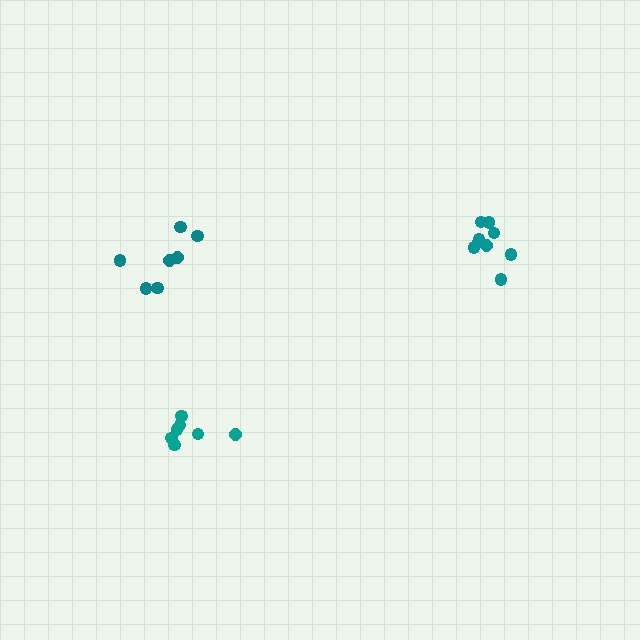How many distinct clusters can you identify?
There are 3 distinct clusters.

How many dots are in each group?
Group 1: 7 dots, Group 2: 7 dots, Group 3: 9 dots (23 total).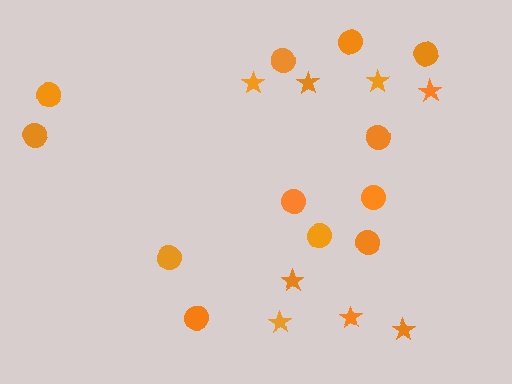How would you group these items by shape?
There are 2 groups: one group of circles (12) and one group of stars (8).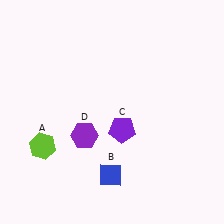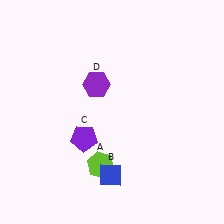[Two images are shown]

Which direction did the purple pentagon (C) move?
The purple pentagon (C) moved left.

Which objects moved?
The objects that moved are: the lime hexagon (A), the purple pentagon (C), the purple hexagon (D).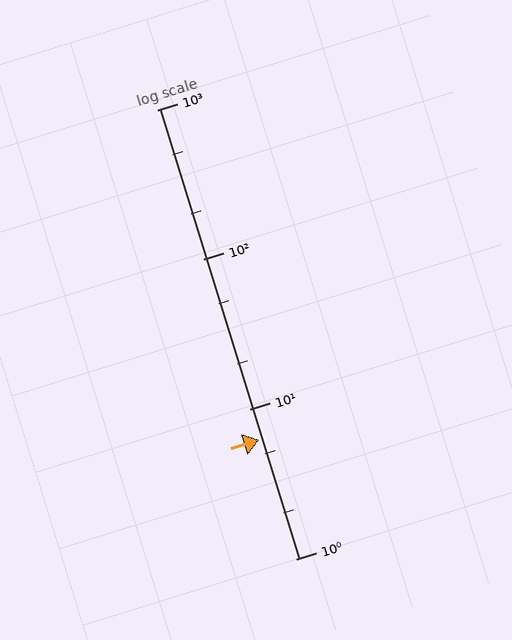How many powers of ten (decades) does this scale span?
The scale spans 3 decades, from 1 to 1000.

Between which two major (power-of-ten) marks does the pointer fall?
The pointer is between 1 and 10.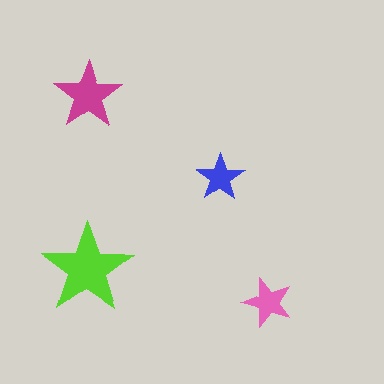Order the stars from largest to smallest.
the lime one, the magenta one, the pink one, the blue one.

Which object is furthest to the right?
The pink star is rightmost.